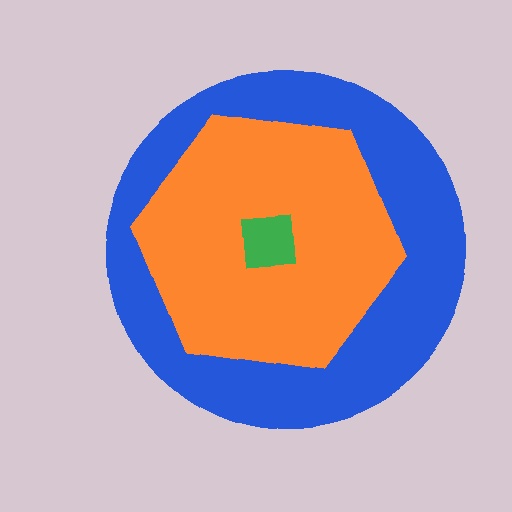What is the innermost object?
The green square.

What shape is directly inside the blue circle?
The orange hexagon.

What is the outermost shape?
The blue circle.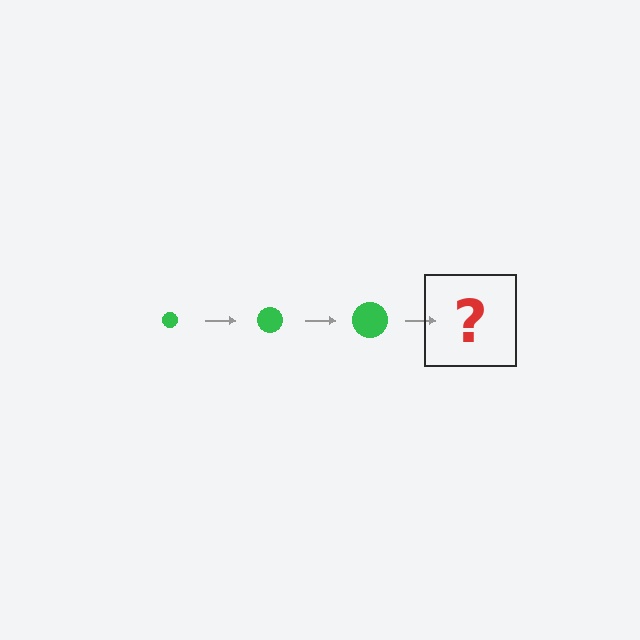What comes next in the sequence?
The next element should be a green circle, larger than the previous one.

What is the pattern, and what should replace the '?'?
The pattern is that the circle gets progressively larger each step. The '?' should be a green circle, larger than the previous one.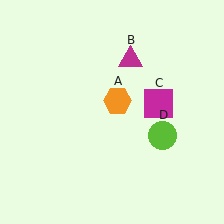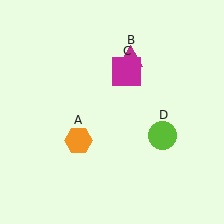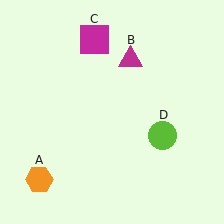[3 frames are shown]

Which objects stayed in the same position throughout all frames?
Magenta triangle (object B) and lime circle (object D) remained stationary.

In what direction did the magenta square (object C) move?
The magenta square (object C) moved up and to the left.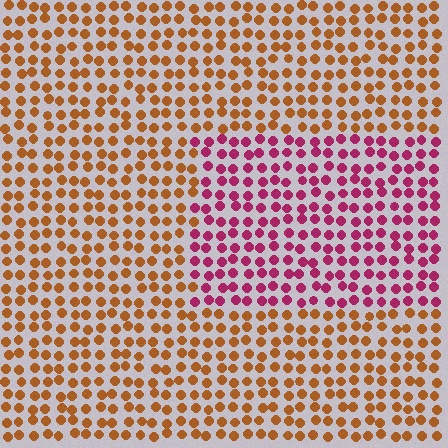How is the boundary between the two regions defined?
The boundary is defined purely by a slight shift in hue (about 56 degrees). Spacing, size, and orientation are identical on both sides.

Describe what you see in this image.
The image is filled with small brown elements in a uniform arrangement. A rectangle-shaped region is visible where the elements are tinted to a slightly different hue, forming a subtle color boundary.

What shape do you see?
I see a rectangle.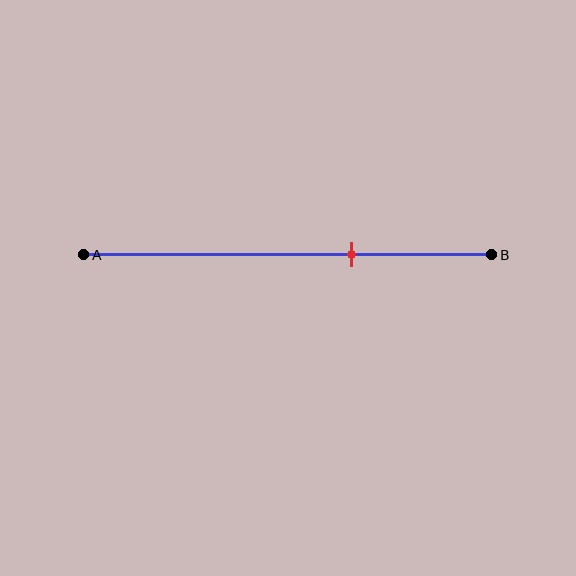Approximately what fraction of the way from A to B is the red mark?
The red mark is approximately 65% of the way from A to B.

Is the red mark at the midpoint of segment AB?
No, the mark is at about 65% from A, not at the 50% midpoint.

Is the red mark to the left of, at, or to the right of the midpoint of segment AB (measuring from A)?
The red mark is to the right of the midpoint of segment AB.